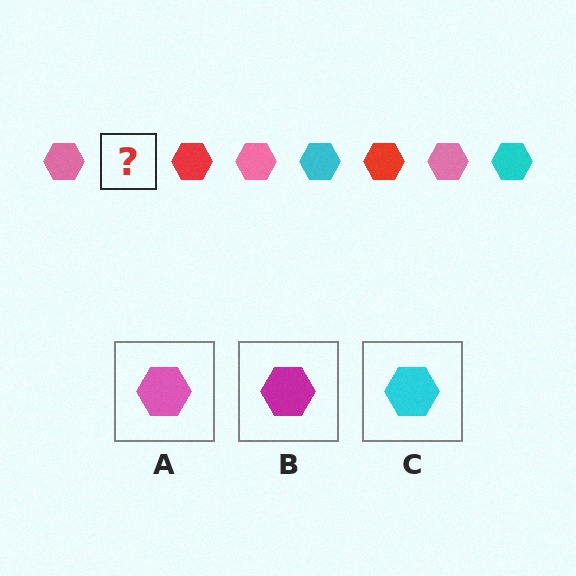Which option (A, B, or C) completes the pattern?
C.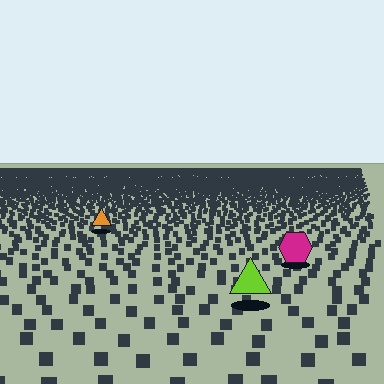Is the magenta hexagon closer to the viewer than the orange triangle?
Yes. The magenta hexagon is closer — you can tell from the texture gradient: the ground texture is coarser near it.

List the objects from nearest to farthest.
From nearest to farthest: the lime triangle, the magenta hexagon, the orange triangle.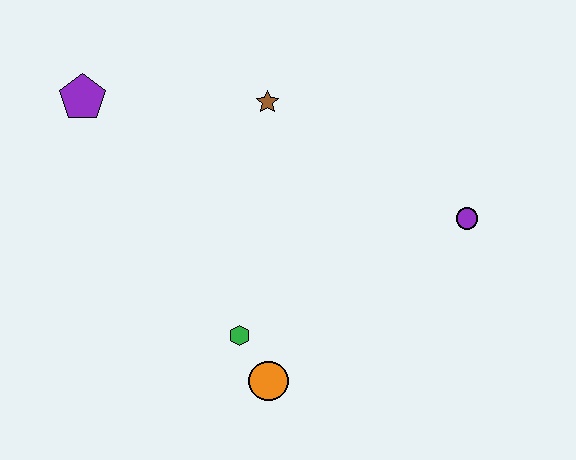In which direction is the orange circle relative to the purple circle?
The orange circle is to the left of the purple circle.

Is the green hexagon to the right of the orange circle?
No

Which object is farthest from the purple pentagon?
The purple circle is farthest from the purple pentagon.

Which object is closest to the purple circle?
The brown star is closest to the purple circle.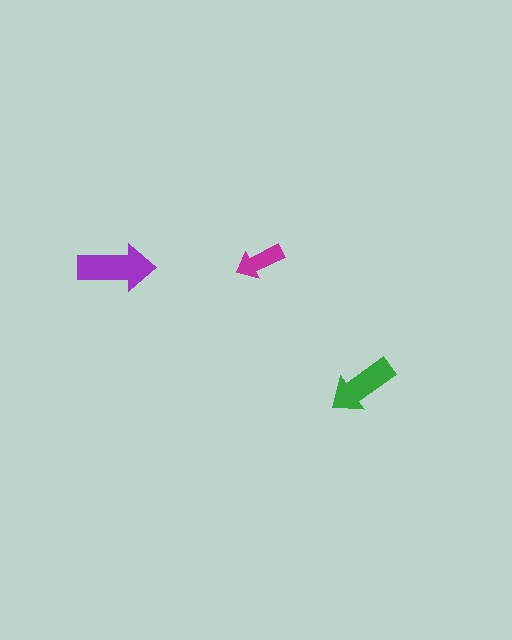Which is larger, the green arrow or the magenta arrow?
The green one.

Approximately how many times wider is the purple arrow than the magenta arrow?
About 1.5 times wider.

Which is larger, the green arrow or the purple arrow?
The purple one.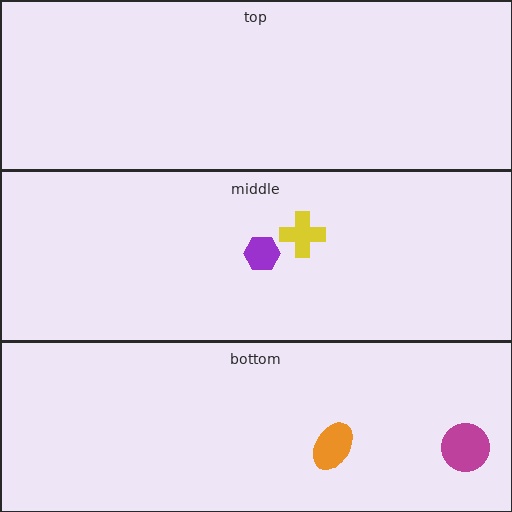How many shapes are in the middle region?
2.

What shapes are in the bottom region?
The magenta circle, the orange ellipse.